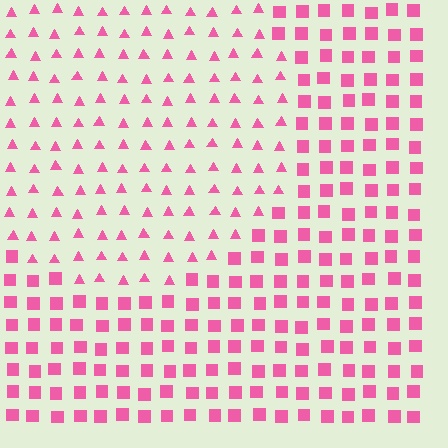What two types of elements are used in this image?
The image uses triangles inside the circle region and squares outside it.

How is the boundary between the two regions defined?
The boundary is defined by a change in element shape: triangles inside vs. squares outside. All elements share the same color and spacing.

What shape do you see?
I see a circle.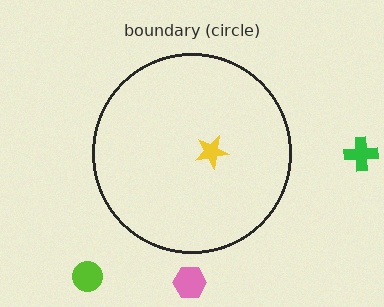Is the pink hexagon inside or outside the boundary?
Outside.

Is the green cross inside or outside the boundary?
Outside.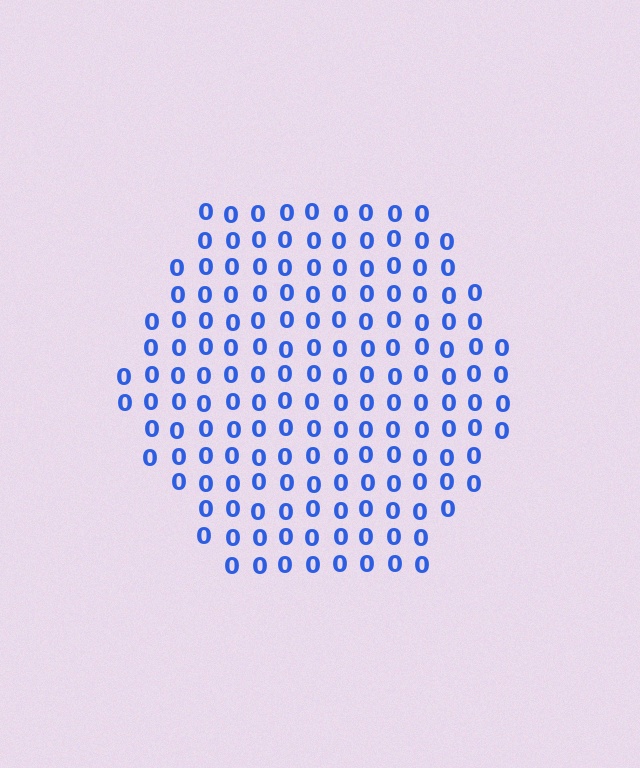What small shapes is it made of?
It is made of small digit 0's.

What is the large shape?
The large shape is a hexagon.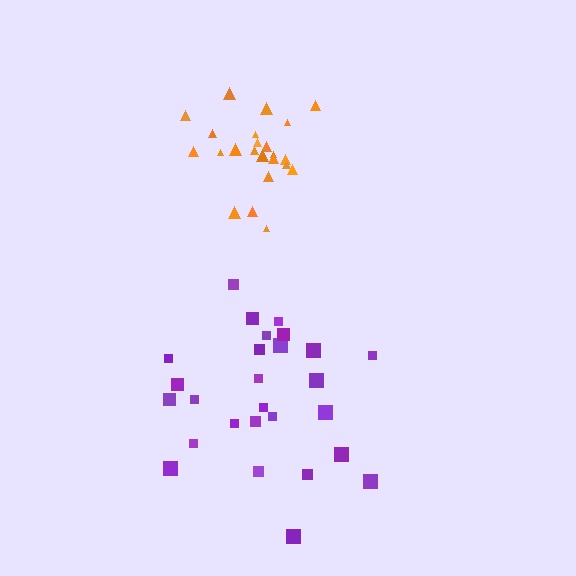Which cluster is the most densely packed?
Orange.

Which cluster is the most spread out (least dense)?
Purple.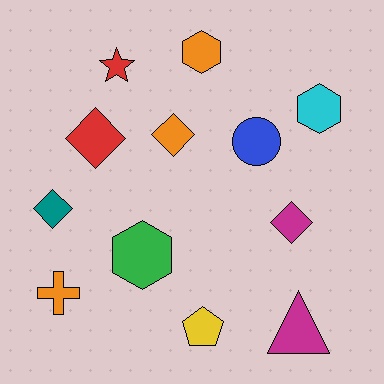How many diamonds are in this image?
There are 4 diamonds.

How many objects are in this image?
There are 12 objects.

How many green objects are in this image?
There is 1 green object.